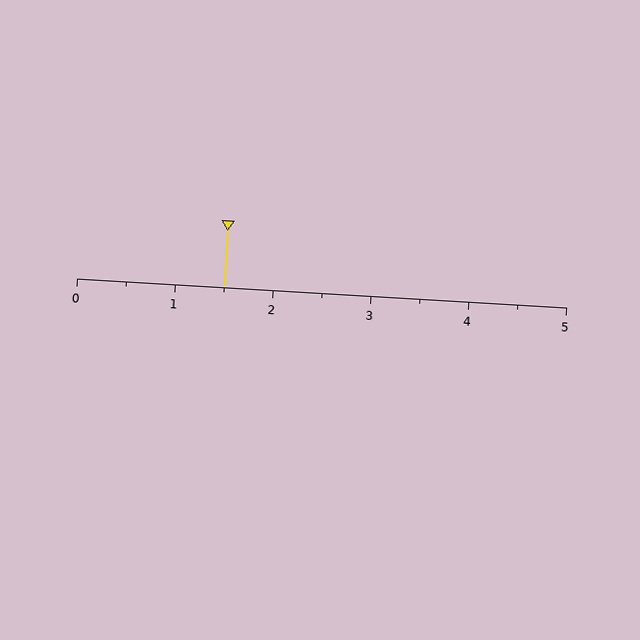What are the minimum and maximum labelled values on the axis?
The axis runs from 0 to 5.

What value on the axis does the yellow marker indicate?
The marker indicates approximately 1.5.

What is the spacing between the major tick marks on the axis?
The major ticks are spaced 1 apart.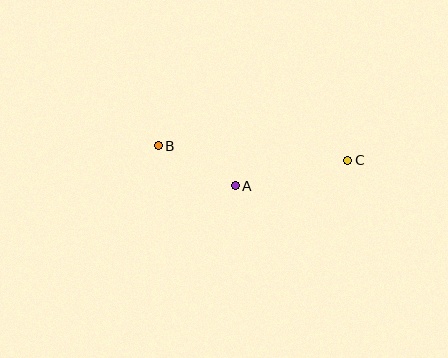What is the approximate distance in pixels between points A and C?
The distance between A and C is approximately 115 pixels.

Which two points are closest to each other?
Points A and B are closest to each other.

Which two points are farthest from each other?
Points B and C are farthest from each other.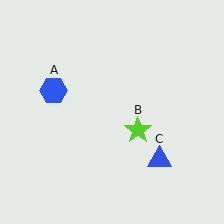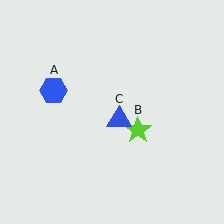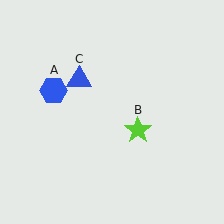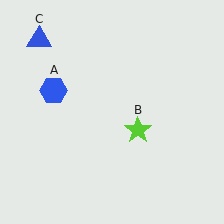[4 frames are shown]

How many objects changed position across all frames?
1 object changed position: blue triangle (object C).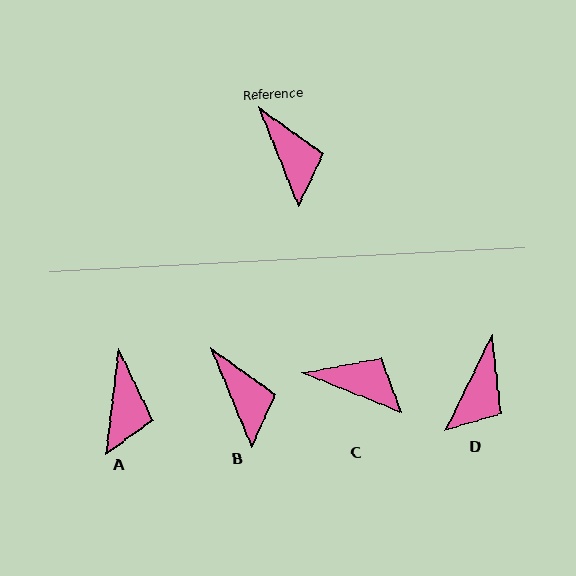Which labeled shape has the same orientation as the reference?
B.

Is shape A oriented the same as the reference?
No, it is off by about 29 degrees.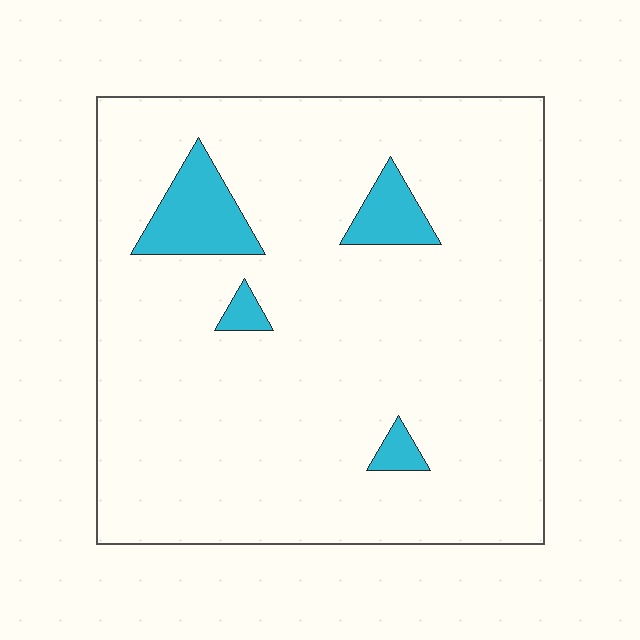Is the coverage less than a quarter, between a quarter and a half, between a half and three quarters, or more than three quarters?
Less than a quarter.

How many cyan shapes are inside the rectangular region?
4.